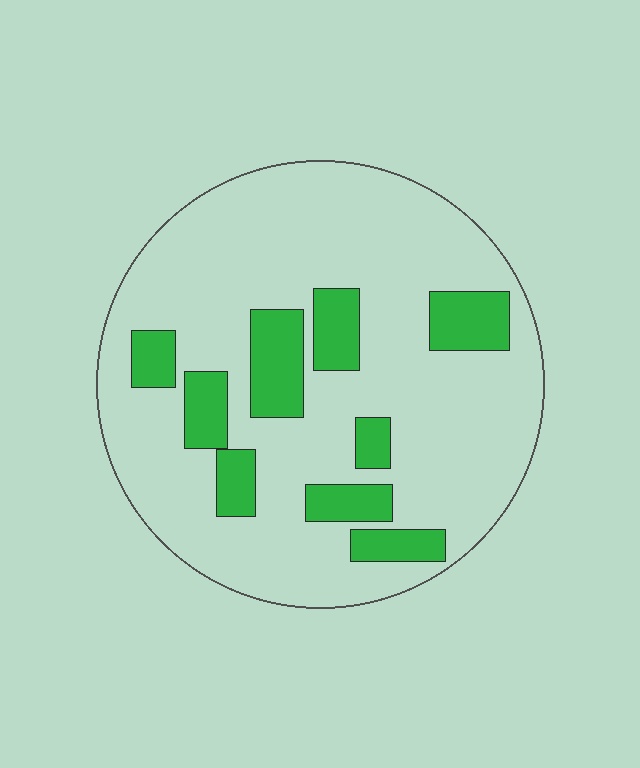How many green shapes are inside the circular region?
9.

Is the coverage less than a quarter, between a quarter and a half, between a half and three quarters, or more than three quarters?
Less than a quarter.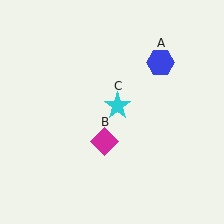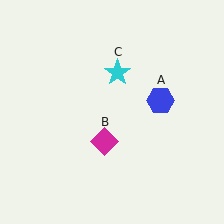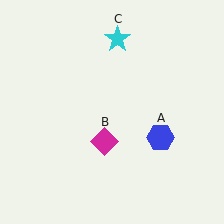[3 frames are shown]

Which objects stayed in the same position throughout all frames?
Magenta diamond (object B) remained stationary.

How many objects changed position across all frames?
2 objects changed position: blue hexagon (object A), cyan star (object C).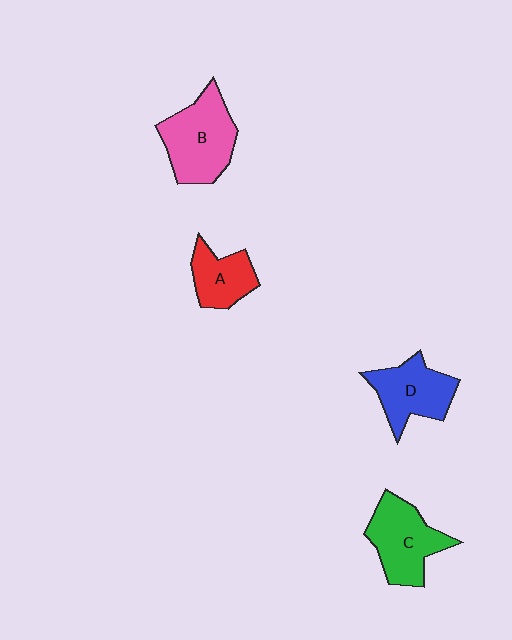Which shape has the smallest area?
Shape A (red).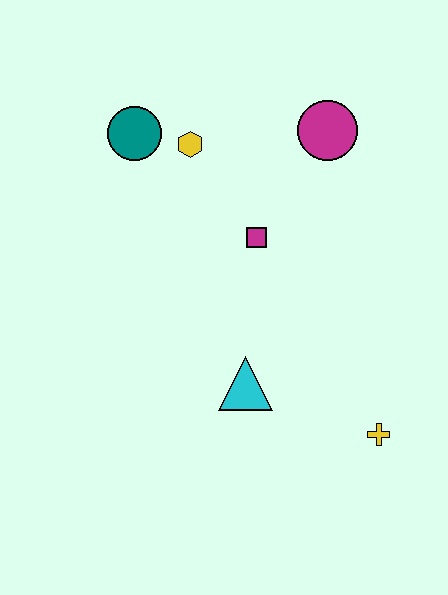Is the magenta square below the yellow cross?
No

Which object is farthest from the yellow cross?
The teal circle is farthest from the yellow cross.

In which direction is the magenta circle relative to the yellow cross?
The magenta circle is above the yellow cross.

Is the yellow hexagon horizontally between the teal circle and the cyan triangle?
Yes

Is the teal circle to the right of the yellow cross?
No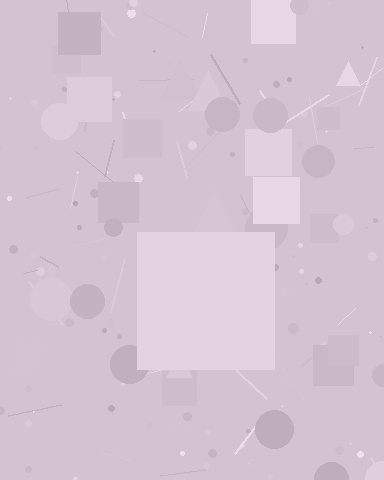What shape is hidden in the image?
A square is hidden in the image.